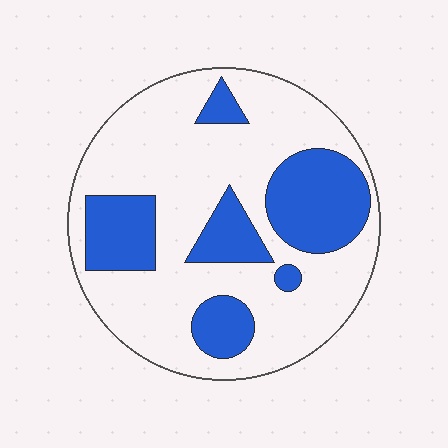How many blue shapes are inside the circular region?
6.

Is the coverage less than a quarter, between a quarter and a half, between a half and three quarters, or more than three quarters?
Between a quarter and a half.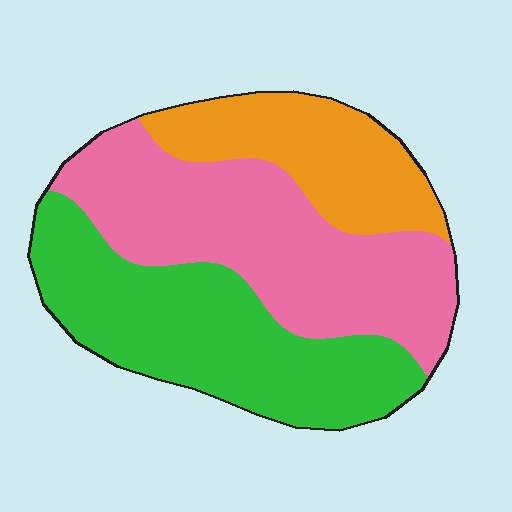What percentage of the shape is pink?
Pink covers around 40% of the shape.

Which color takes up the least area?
Orange, at roughly 20%.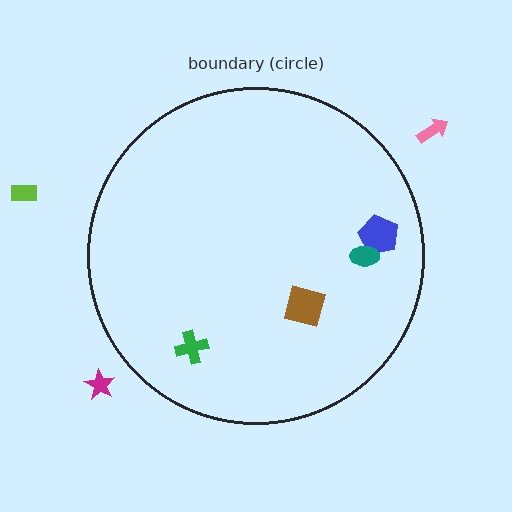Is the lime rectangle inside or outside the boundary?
Outside.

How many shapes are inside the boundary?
4 inside, 3 outside.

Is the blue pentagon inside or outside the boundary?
Inside.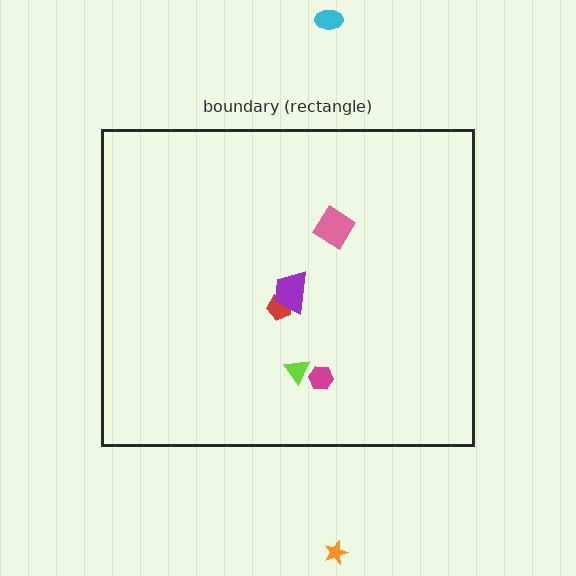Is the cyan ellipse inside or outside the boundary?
Outside.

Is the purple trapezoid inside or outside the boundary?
Inside.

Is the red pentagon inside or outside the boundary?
Inside.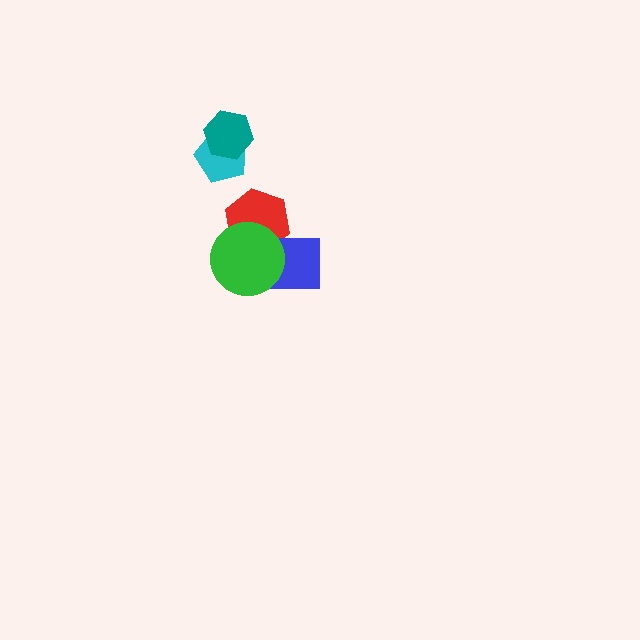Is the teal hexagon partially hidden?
No, no other shape covers it.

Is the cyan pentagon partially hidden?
Yes, it is partially covered by another shape.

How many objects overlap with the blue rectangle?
2 objects overlap with the blue rectangle.